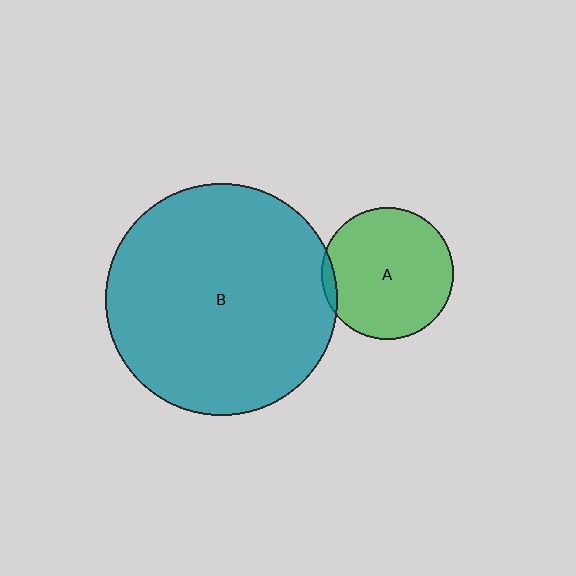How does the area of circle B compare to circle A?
Approximately 3.1 times.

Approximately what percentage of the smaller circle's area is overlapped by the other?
Approximately 5%.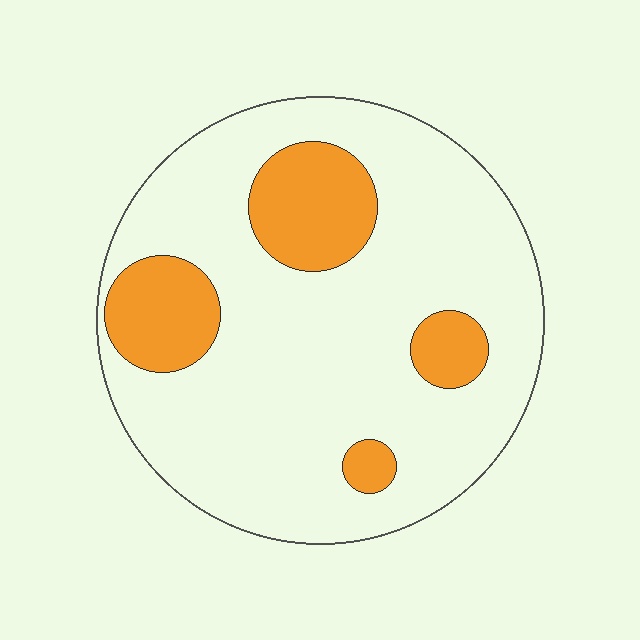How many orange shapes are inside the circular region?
4.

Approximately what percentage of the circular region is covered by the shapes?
Approximately 20%.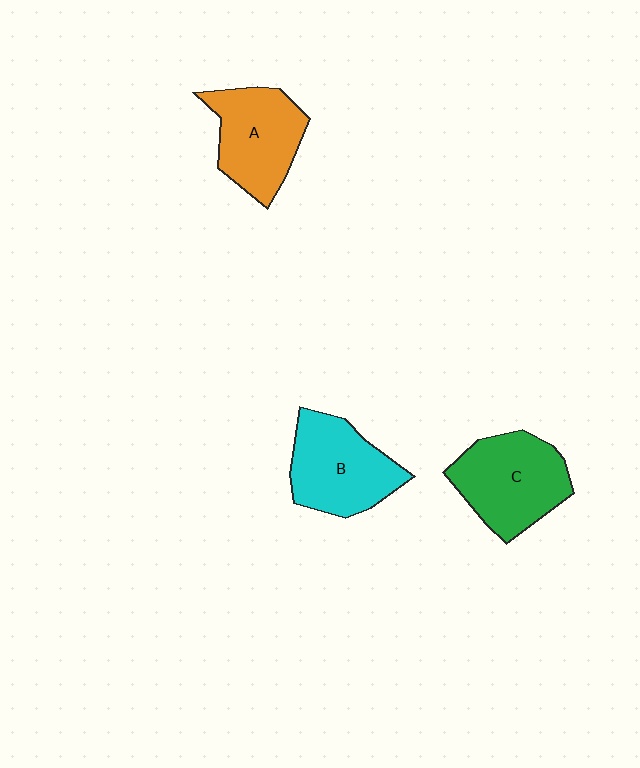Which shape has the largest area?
Shape C (green).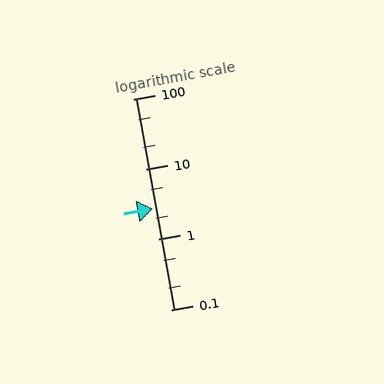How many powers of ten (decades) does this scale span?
The scale spans 3 decades, from 0.1 to 100.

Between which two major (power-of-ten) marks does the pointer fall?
The pointer is between 1 and 10.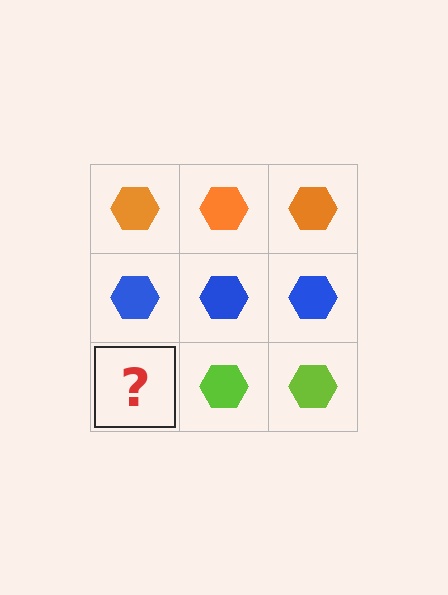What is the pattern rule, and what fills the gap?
The rule is that each row has a consistent color. The gap should be filled with a lime hexagon.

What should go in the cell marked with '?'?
The missing cell should contain a lime hexagon.